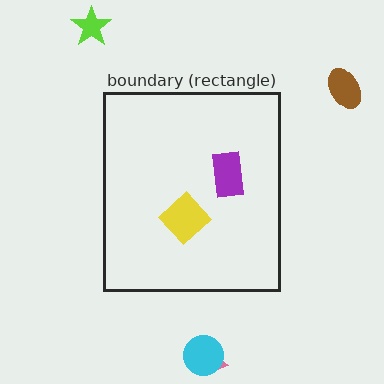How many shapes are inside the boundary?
2 inside, 4 outside.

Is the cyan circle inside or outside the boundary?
Outside.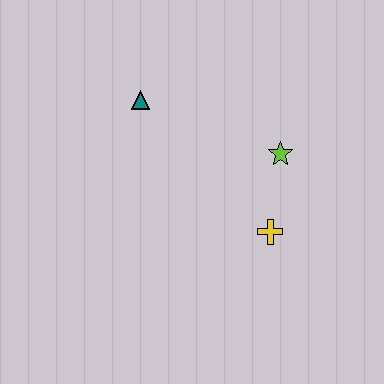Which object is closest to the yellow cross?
The lime star is closest to the yellow cross.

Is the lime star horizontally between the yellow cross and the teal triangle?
No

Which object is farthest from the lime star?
The teal triangle is farthest from the lime star.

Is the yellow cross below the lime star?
Yes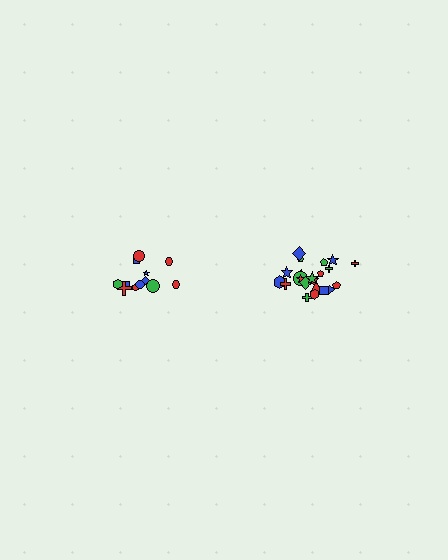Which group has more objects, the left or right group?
The right group.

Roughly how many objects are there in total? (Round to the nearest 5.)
Roughly 35 objects in total.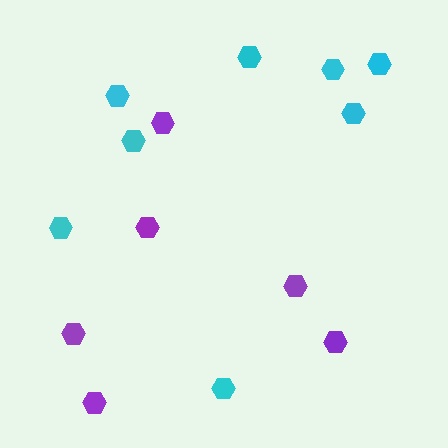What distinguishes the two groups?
There are 2 groups: one group of cyan hexagons (8) and one group of purple hexagons (6).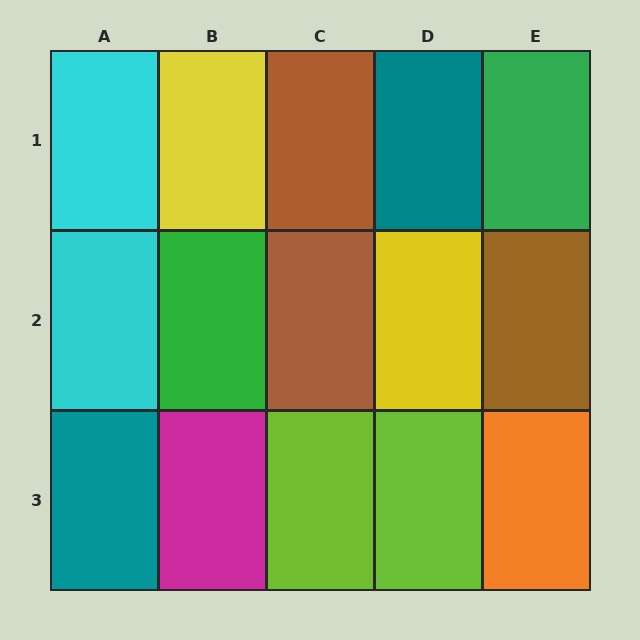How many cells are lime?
2 cells are lime.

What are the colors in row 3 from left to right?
Teal, magenta, lime, lime, orange.